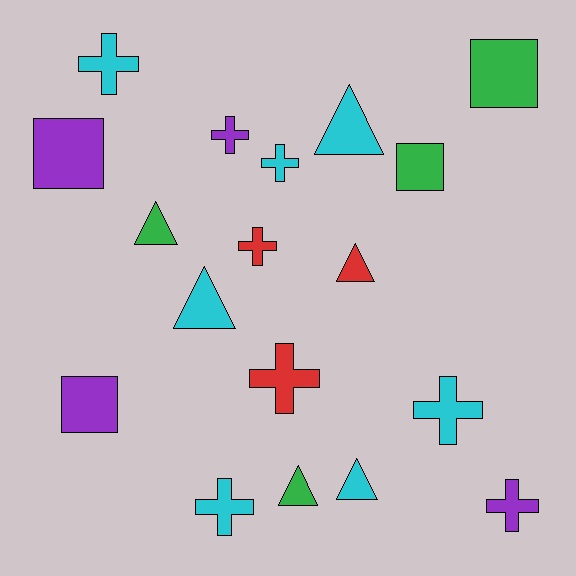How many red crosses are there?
There are 2 red crosses.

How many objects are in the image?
There are 18 objects.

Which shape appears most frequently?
Cross, with 8 objects.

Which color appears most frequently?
Cyan, with 7 objects.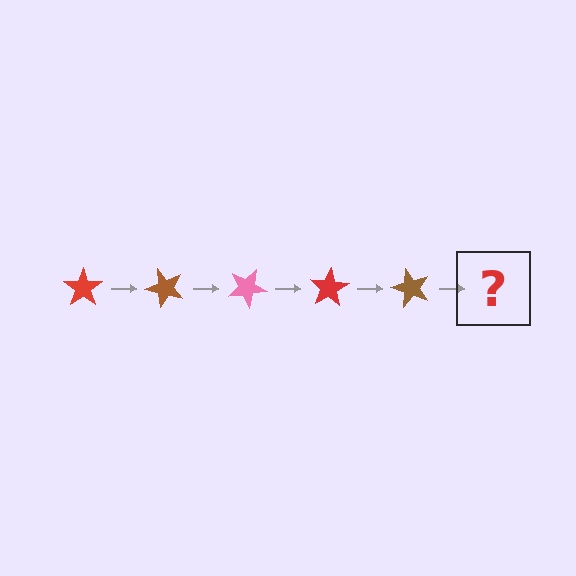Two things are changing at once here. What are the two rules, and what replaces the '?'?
The two rules are that it rotates 50 degrees each step and the color cycles through red, brown, and pink. The '?' should be a pink star, rotated 250 degrees from the start.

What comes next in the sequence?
The next element should be a pink star, rotated 250 degrees from the start.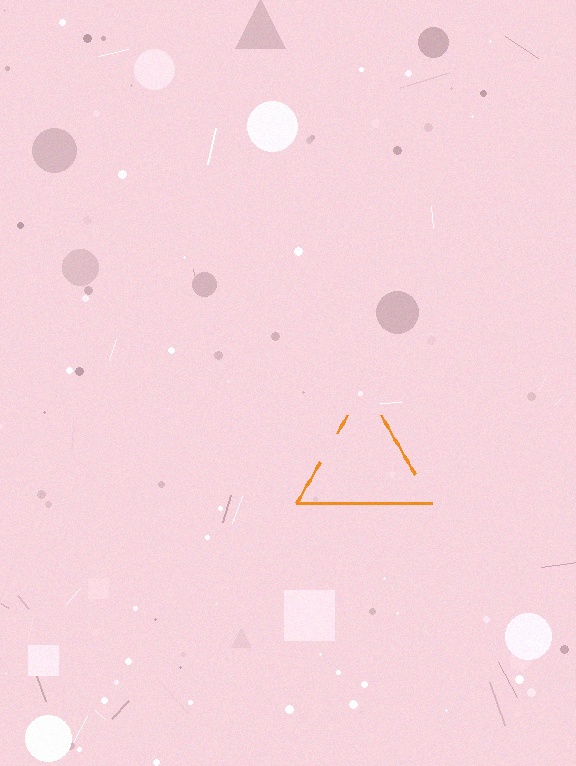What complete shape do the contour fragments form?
The contour fragments form a triangle.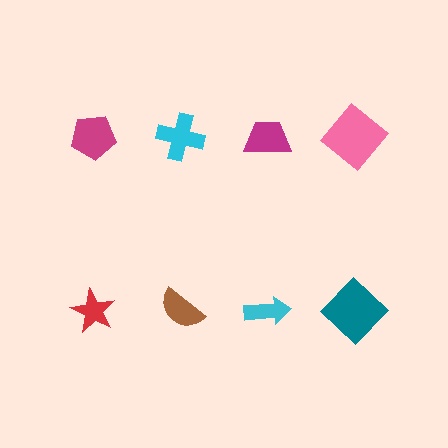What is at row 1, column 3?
A magenta trapezoid.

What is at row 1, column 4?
A pink diamond.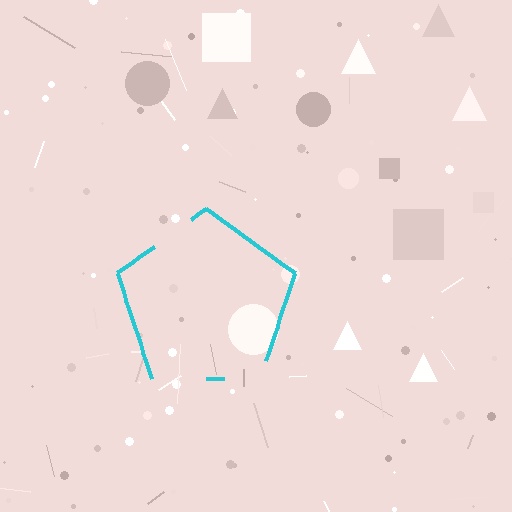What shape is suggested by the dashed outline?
The dashed outline suggests a pentagon.